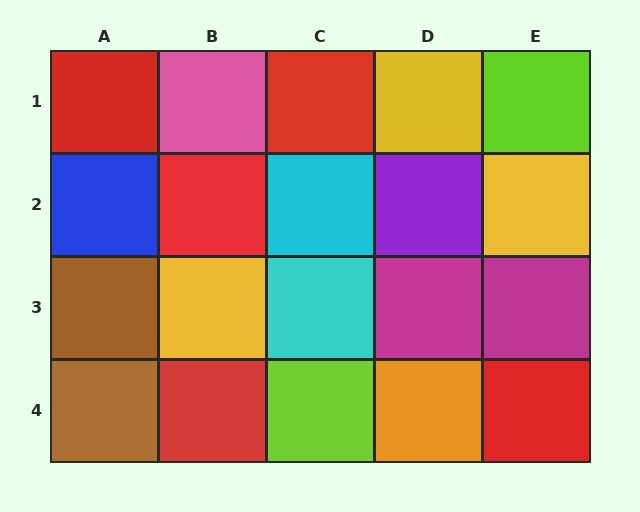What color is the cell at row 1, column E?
Lime.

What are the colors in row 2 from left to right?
Blue, red, cyan, purple, yellow.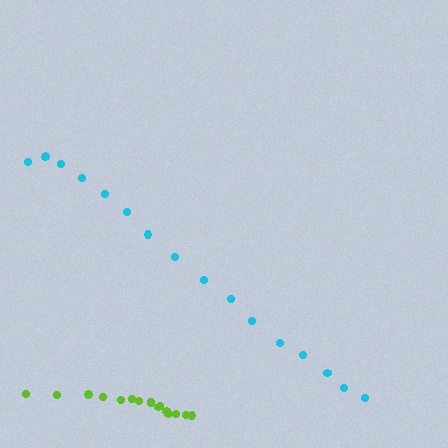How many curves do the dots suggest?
There are 2 distinct paths.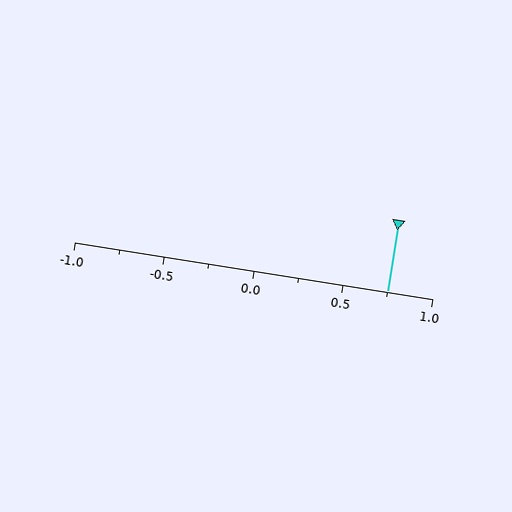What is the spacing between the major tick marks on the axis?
The major ticks are spaced 0.5 apart.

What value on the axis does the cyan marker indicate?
The marker indicates approximately 0.75.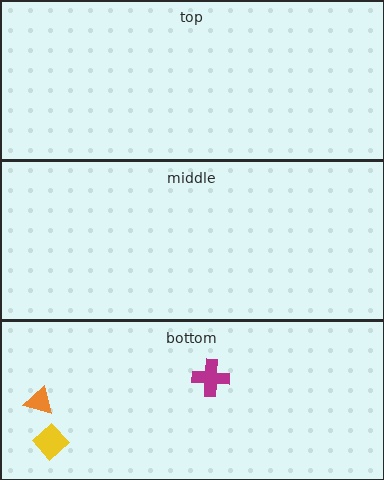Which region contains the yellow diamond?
The bottom region.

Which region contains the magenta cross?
The bottom region.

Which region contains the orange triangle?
The bottom region.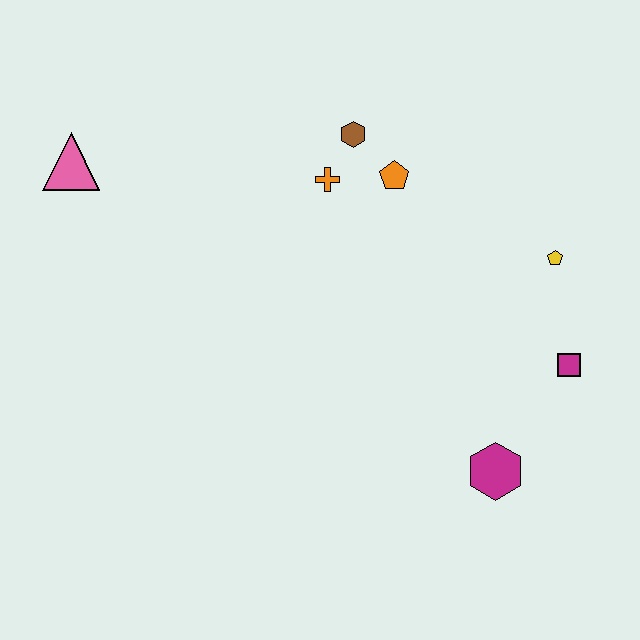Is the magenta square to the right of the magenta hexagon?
Yes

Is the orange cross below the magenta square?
No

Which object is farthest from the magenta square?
The pink triangle is farthest from the magenta square.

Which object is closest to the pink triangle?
The orange cross is closest to the pink triangle.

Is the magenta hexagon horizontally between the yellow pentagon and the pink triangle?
Yes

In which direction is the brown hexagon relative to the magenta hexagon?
The brown hexagon is above the magenta hexagon.